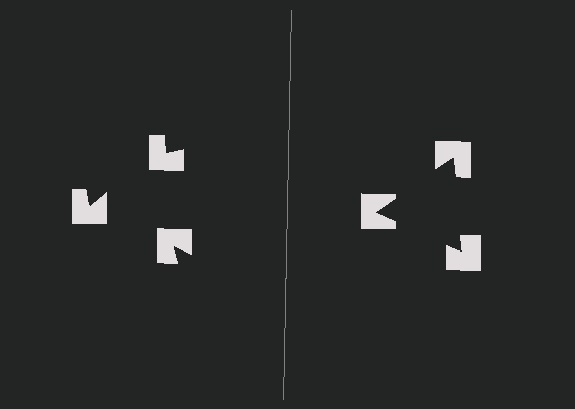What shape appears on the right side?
An illusory triangle.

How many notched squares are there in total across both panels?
6 — 3 on each side.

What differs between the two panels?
The notched squares are positioned identically on both sides; only the wedge orientations differ. On the right they align to a triangle; on the left they are misaligned.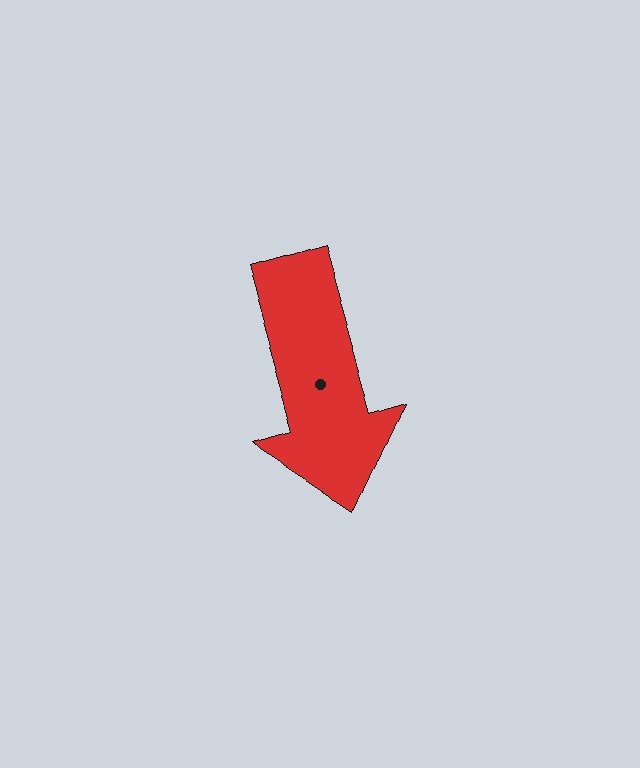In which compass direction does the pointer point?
South.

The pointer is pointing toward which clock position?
Roughly 5 o'clock.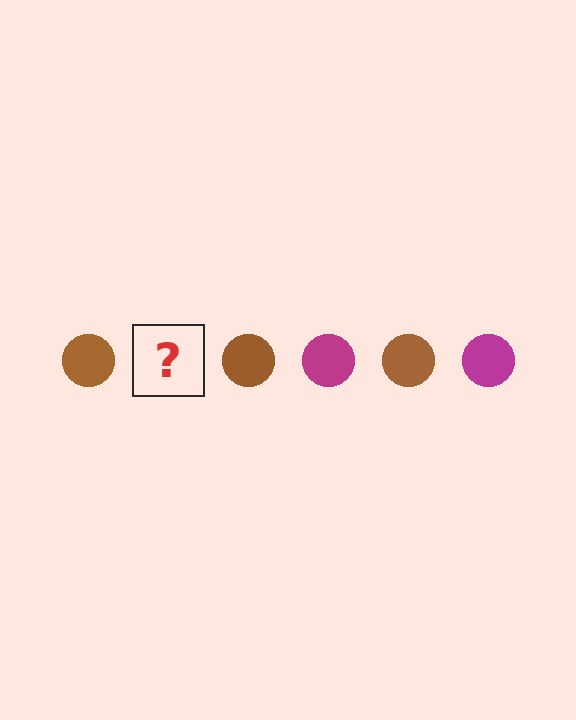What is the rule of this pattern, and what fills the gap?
The rule is that the pattern cycles through brown, magenta circles. The gap should be filled with a magenta circle.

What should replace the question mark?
The question mark should be replaced with a magenta circle.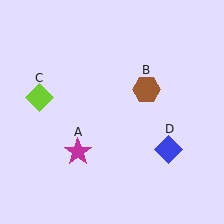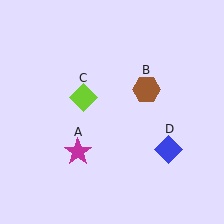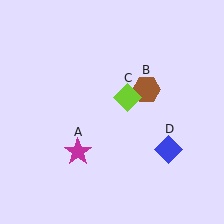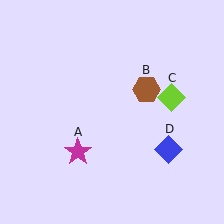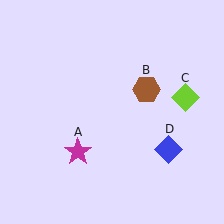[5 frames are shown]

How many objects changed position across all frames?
1 object changed position: lime diamond (object C).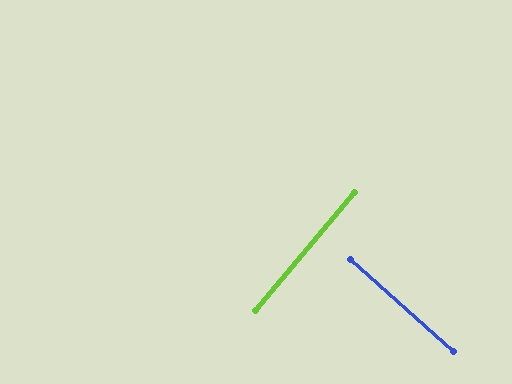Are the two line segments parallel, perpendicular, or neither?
Perpendicular — they meet at approximately 88°.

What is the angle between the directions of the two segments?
Approximately 88 degrees.